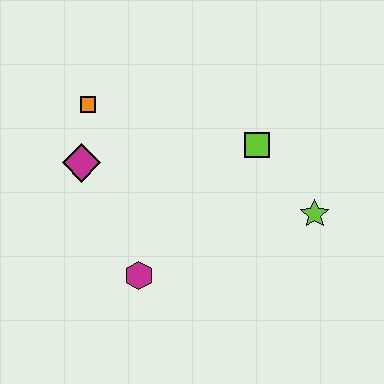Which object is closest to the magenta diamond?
The orange square is closest to the magenta diamond.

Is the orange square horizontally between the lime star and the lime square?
No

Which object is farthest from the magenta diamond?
The lime star is farthest from the magenta diamond.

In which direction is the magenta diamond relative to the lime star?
The magenta diamond is to the left of the lime star.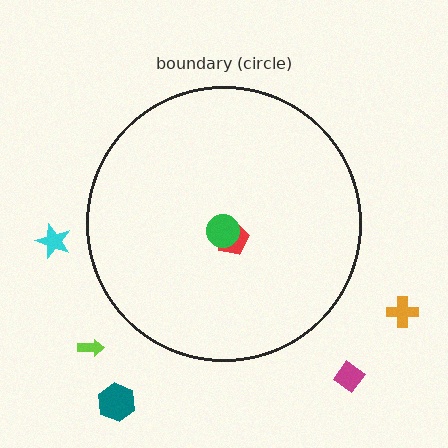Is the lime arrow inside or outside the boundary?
Outside.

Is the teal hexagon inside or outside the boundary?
Outside.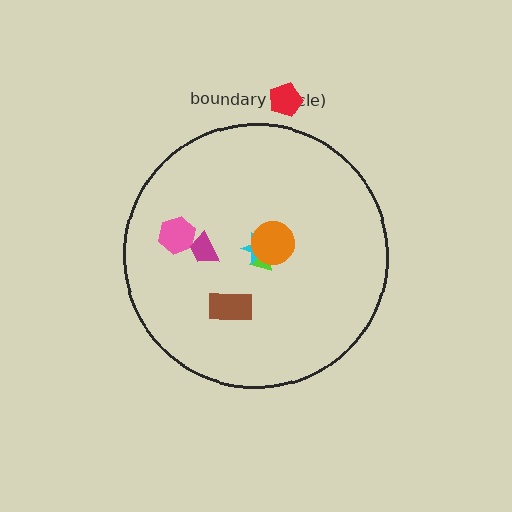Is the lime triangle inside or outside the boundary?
Inside.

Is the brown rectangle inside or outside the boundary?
Inside.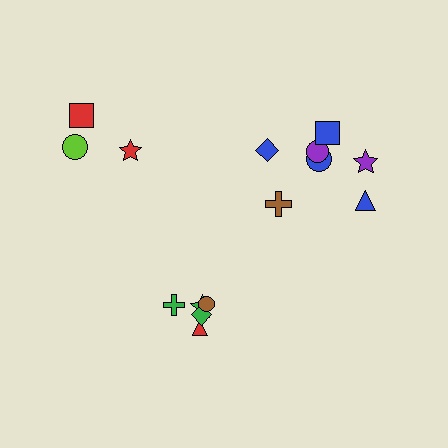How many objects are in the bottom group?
There are 5 objects.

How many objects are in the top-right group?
There are 7 objects.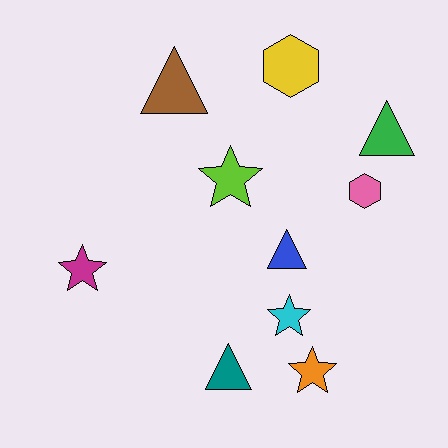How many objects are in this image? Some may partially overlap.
There are 10 objects.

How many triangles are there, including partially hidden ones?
There are 4 triangles.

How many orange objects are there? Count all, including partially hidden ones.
There is 1 orange object.